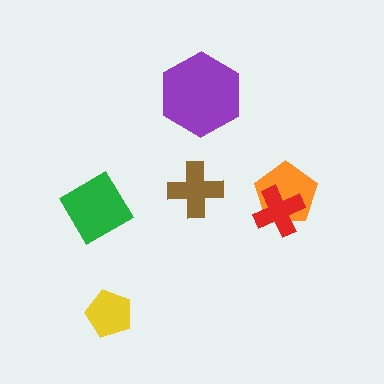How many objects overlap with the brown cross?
0 objects overlap with the brown cross.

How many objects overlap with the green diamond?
0 objects overlap with the green diamond.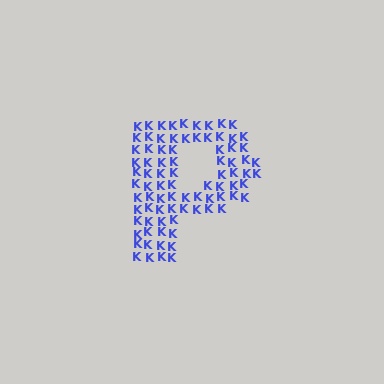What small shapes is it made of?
It is made of small letter K's.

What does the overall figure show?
The overall figure shows the letter P.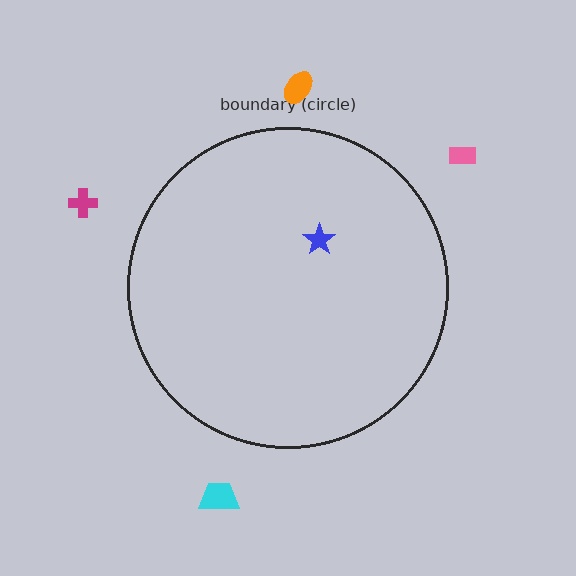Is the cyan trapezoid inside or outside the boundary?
Outside.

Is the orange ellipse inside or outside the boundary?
Outside.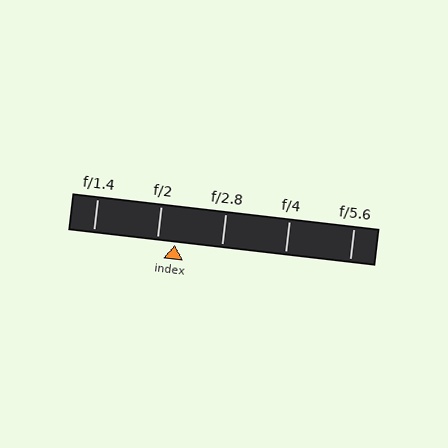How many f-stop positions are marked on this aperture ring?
There are 5 f-stop positions marked.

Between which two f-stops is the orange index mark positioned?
The index mark is between f/2 and f/2.8.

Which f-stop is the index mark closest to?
The index mark is closest to f/2.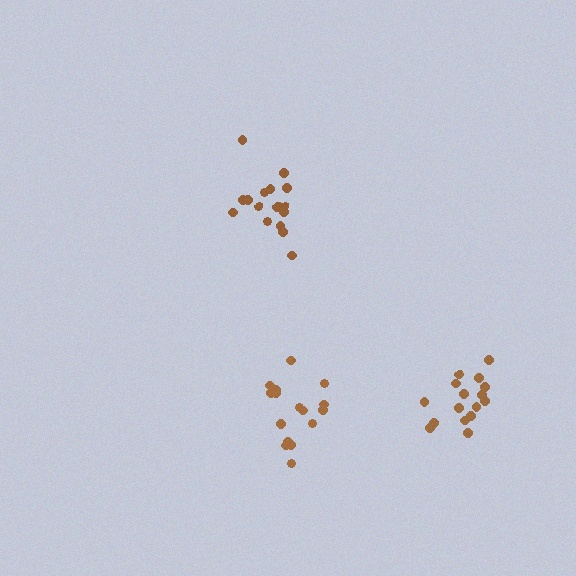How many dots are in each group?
Group 1: 16 dots, Group 2: 17 dots, Group 3: 16 dots (49 total).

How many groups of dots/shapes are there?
There are 3 groups.